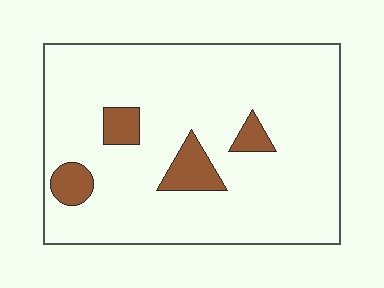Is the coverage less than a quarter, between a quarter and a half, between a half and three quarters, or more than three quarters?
Less than a quarter.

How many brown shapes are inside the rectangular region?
4.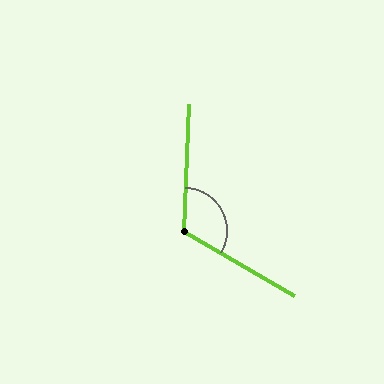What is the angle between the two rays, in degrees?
Approximately 118 degrees.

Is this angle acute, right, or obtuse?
It is obtuse.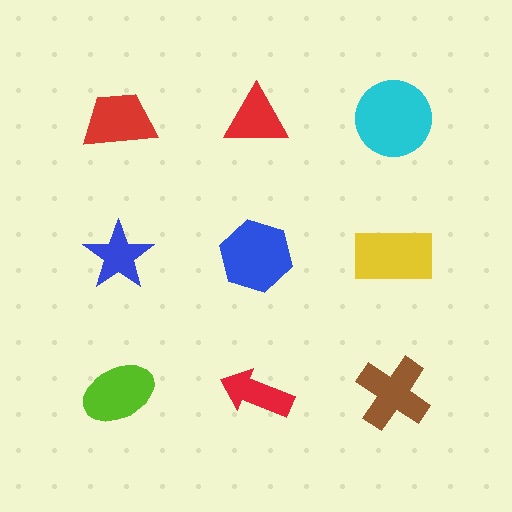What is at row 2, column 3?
A yellow rectangle.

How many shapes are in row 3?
3 shapes.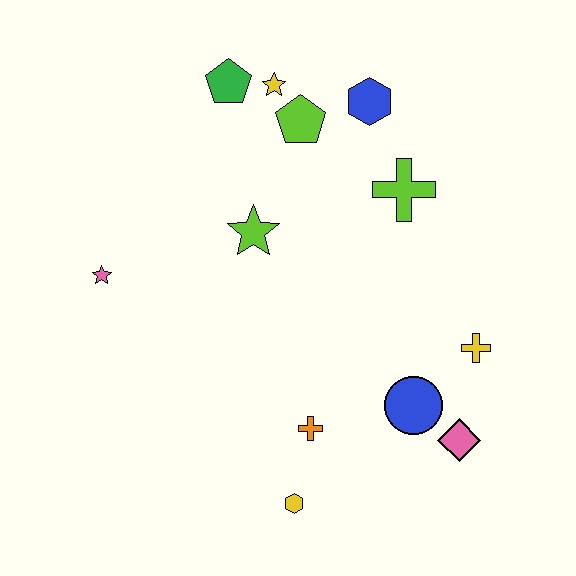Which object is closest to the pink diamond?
The blue circle is closest to the pink diamond.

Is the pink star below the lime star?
Yes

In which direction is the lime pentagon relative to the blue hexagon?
The lime pentagon is to the left of the blue hexagon.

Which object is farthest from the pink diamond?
The green pentagon is farthest from the pink diamond.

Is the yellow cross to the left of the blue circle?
No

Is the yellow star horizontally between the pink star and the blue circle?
Yes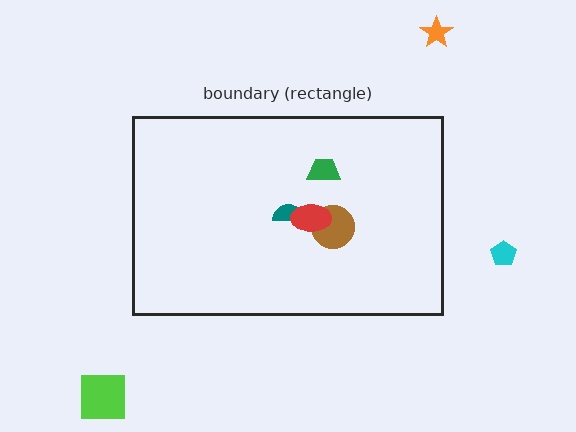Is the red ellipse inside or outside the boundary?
Inside.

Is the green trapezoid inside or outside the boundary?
Inside.